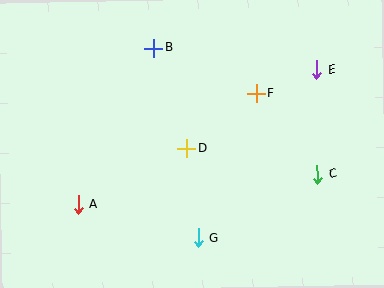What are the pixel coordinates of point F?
Point F is at (256, 93).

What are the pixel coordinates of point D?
Point D is at (187, 148).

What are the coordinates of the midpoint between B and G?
The midpoint between B and G is at (176, 143).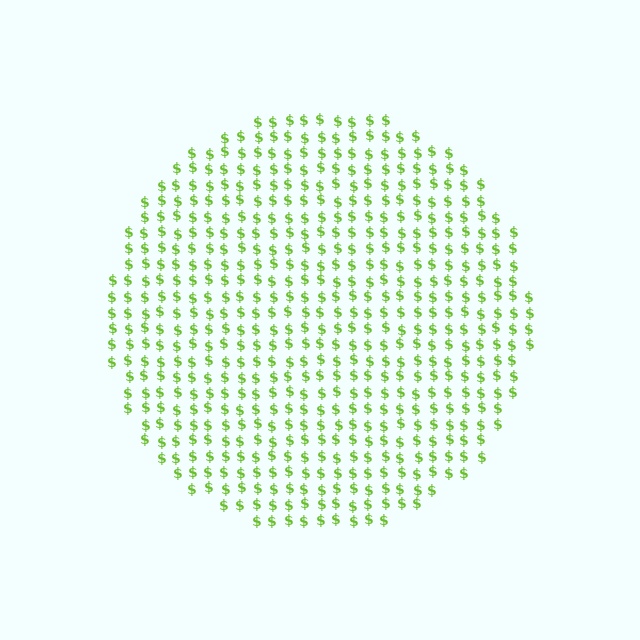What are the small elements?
The small elements are dollar signs.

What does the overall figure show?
The overall figure shows a circle.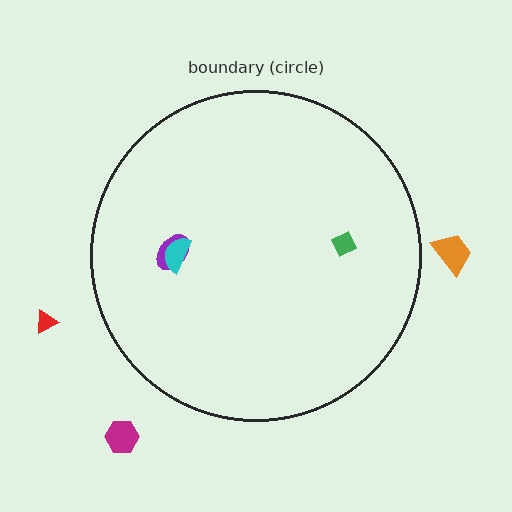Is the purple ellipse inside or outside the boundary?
Inside.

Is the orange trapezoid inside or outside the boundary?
Outside.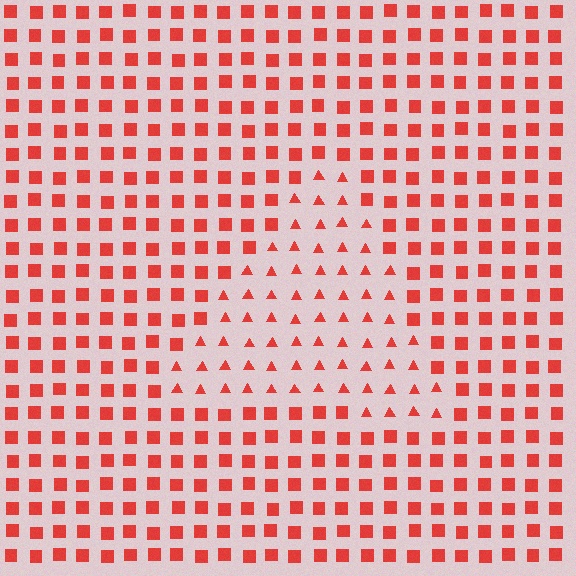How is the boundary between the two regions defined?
The boundary is defined by a change in element shape: triangles inside vs. squares outside. All elements share the same color and spacing.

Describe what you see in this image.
The image is filled with small red elements arranged in a uniform grid. A triangle-shaped region contains triangles, while the surrounding area contains squares. The boundary is defined purely by the change in element shape.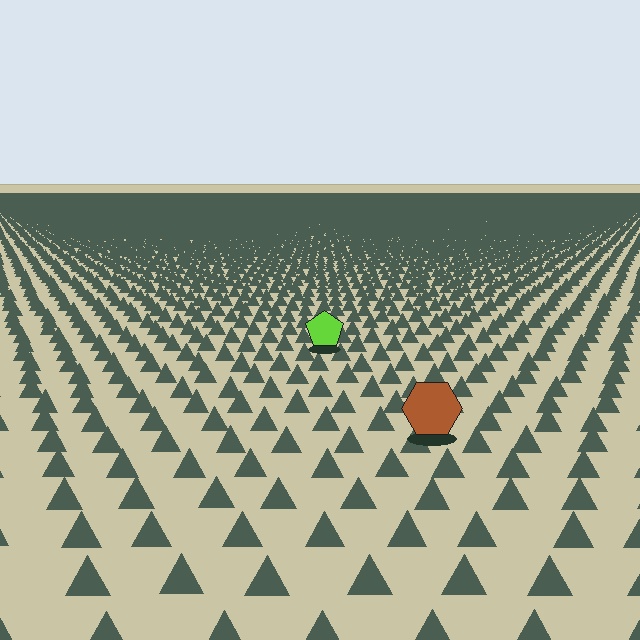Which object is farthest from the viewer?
The lime pentagon is farthest from the viewer. It appears smaller and the ground texture around it is denser.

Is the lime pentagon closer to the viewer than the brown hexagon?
No. The brown hexagon is closer — you can tell from the texture gradient: the ground texture is coarser near it.